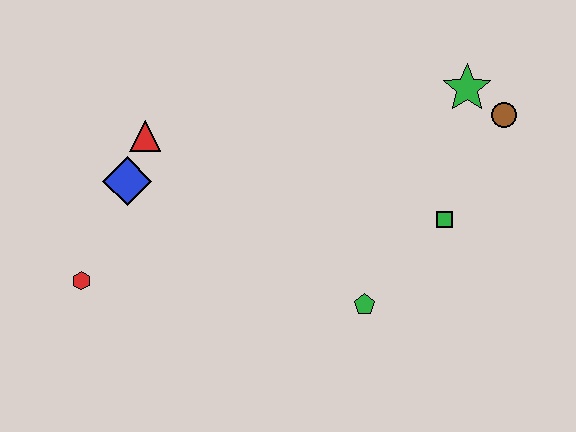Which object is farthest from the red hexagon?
The brown circle is farthest from the red hexagon.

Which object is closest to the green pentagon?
The green square is closest to the green pentagon.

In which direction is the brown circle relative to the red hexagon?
The brown circle is to the right of the red hexagon.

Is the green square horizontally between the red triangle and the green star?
Yes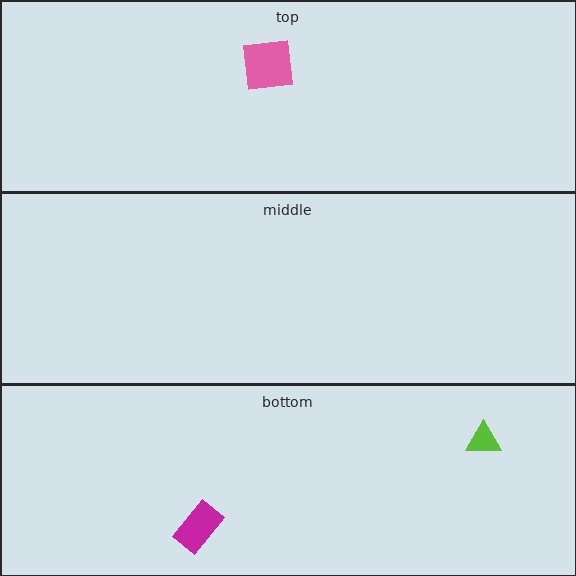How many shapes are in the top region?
1.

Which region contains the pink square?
The top region.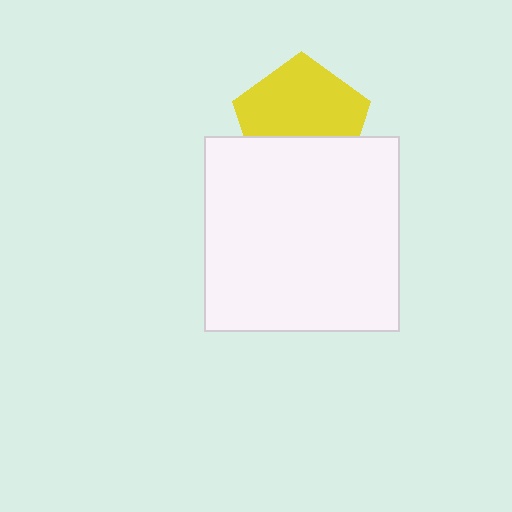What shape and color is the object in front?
The object in front is a white square.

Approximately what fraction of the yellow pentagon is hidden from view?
Roughly 38% of the yellow pentagon is hidden behind the white square.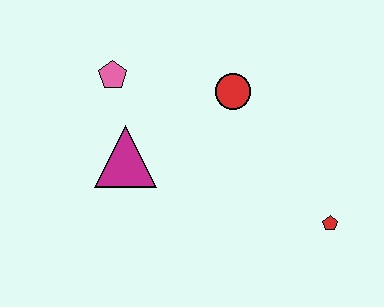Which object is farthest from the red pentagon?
The pink pentagon is farthest from the red pentagon.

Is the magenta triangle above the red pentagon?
Yes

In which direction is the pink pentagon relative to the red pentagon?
The pink pentagon is to the left of the red pentagon.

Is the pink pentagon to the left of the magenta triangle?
Yes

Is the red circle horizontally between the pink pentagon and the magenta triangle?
No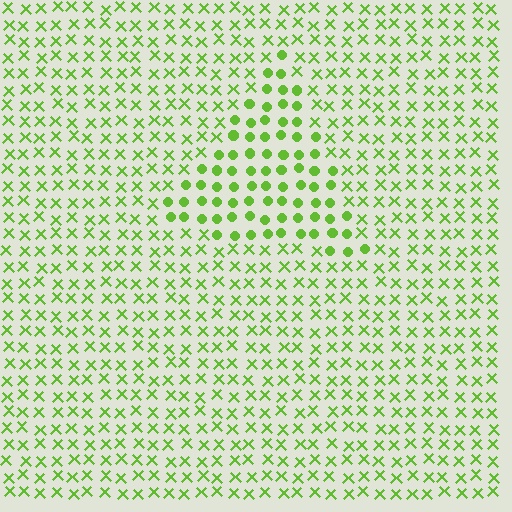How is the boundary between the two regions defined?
The boundary is defined by a change in element shape: circles inside vs. X marks outside. All elements share the same color and spacing.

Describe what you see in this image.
The image is filled with small lime elements arranged in a uniform grid. A triangle-shaped region contains circles, while the surrounding area contains X marks. The boundary is defined purely by the change in element shape.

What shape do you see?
I see a triangle.